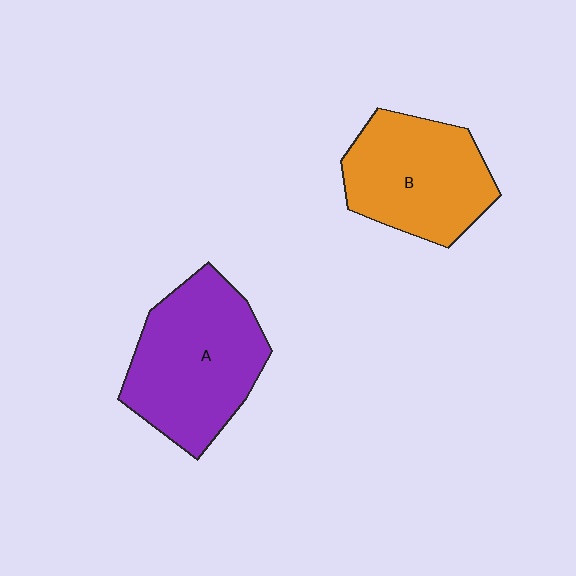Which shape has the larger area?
Shape A (purple).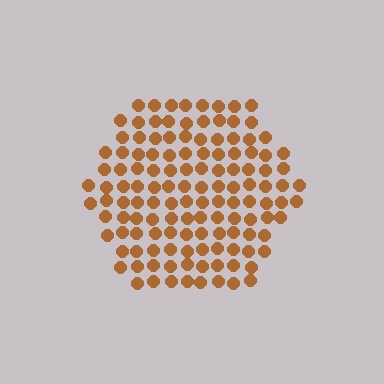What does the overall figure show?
The overall figure shows a hexagon.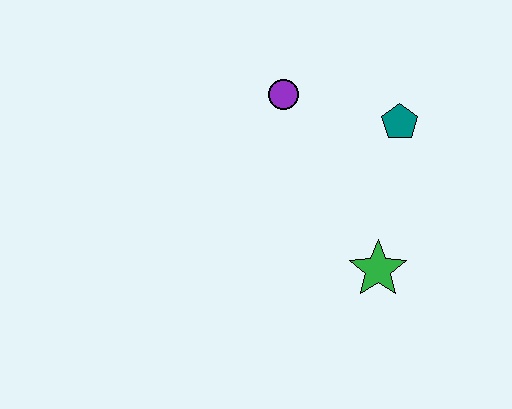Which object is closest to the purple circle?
The teal pentagon is closest to the purple circle.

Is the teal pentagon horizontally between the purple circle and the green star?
No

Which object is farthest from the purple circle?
The green star is farthest from the purple circle.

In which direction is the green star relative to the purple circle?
The green star is below the purple circle.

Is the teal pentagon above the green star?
Yes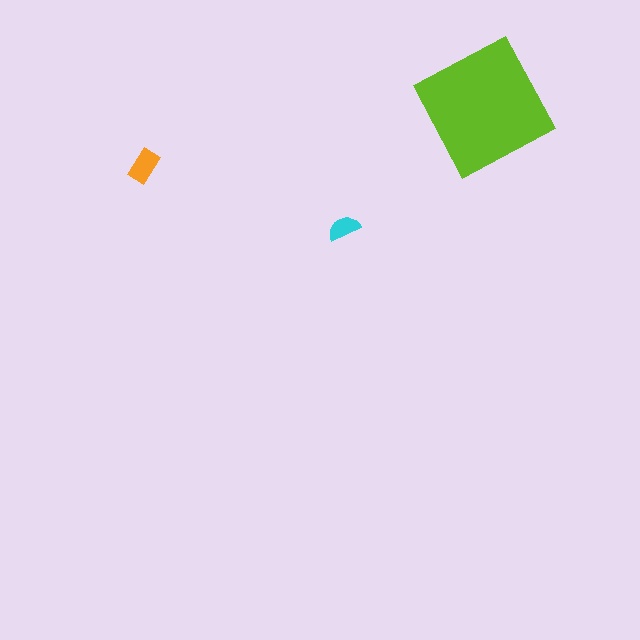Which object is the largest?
The lime square.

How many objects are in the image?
There are 3 objects in the image.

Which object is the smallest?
The cyan semicircle.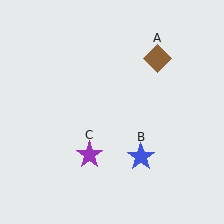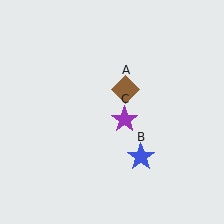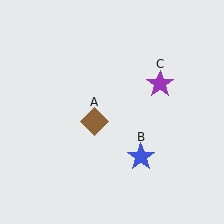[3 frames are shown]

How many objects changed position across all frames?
2 objects changed position: brown diamond (object A), purple star (object C).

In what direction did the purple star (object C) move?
The purple star (object C) moved up and to the right.